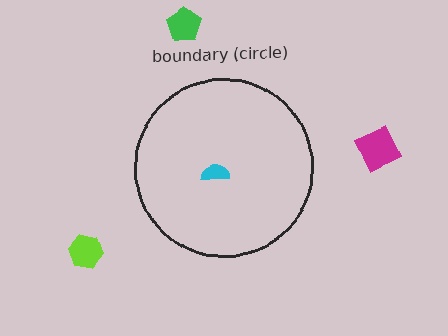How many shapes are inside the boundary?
1 inside, 3 outside.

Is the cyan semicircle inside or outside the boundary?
Inside.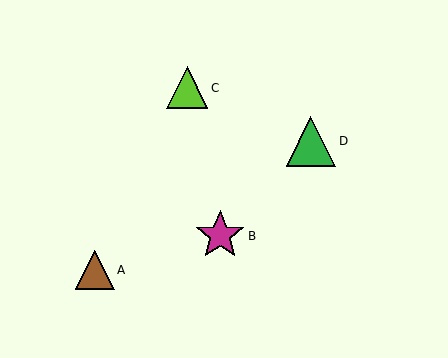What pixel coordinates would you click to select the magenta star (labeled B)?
Click at (220, 236) to select the magenta star B.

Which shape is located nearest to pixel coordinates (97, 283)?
The brown triangle (labeled A) at (95, 270) is nearest to that location.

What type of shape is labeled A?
Shape A is a brown triangle.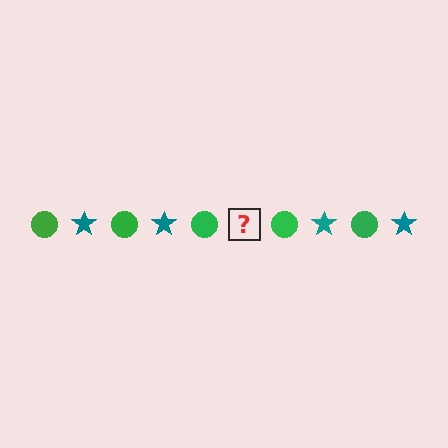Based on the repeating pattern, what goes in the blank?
The blank should be a teal star.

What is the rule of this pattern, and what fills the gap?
The rule is that the pattern alternates between green circle and teal star. The gap should be filled with a teal star.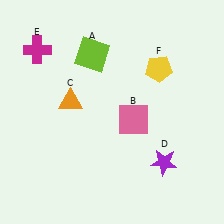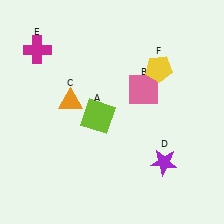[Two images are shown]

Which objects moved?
The objects that moved are: the lime square (A), the pink square (B).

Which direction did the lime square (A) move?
The lime square (A) moved down.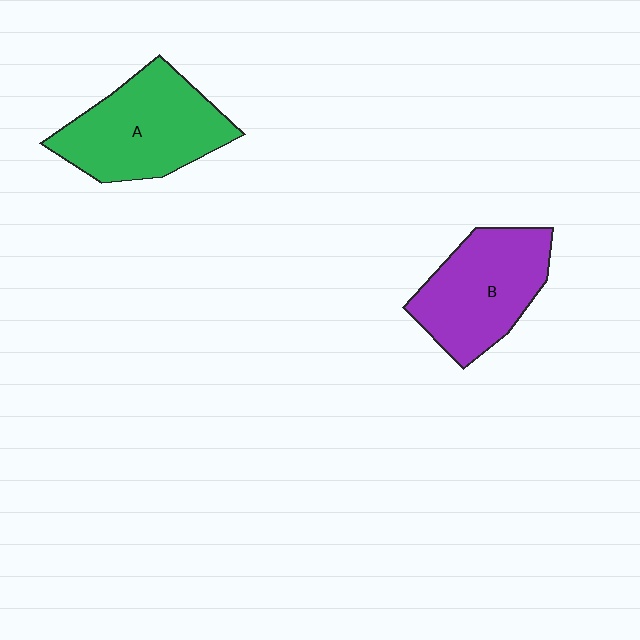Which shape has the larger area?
Shape A (green).